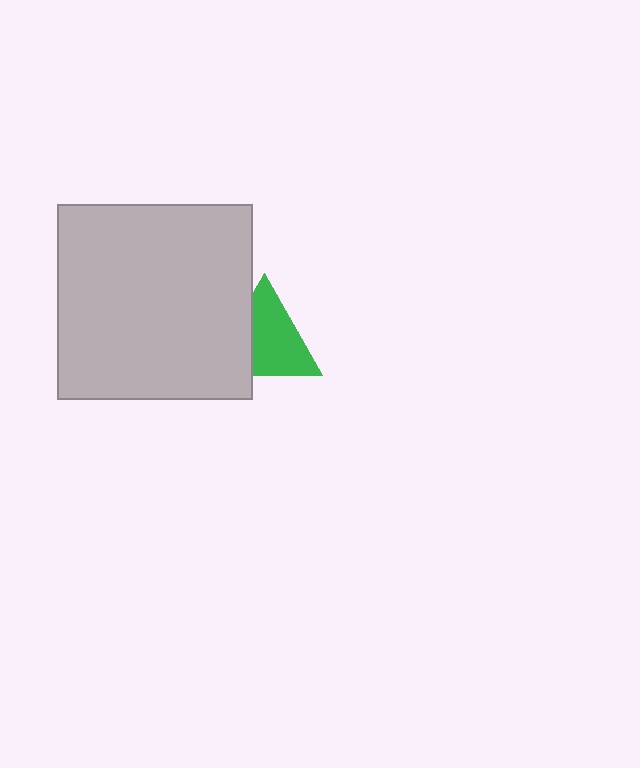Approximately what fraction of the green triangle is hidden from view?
Roughly 33% of the green triangle is hidden behind the light gray square.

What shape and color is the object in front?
The object in front is a light gray square.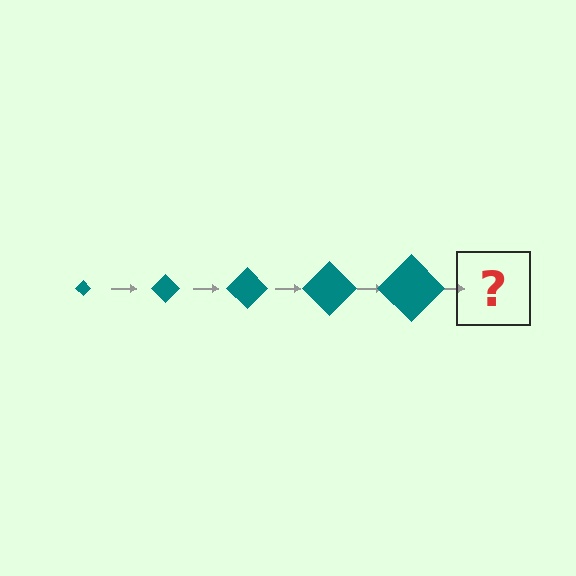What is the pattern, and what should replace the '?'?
The pattern is that the diamond gets progressively larger each step. The '?' should be a teal diamond, larger than the previous one.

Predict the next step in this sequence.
The next step is a teal diamond, larger than the previous one.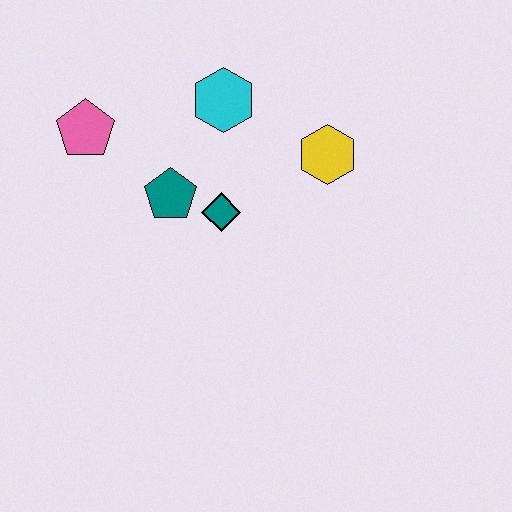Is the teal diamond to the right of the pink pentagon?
Yes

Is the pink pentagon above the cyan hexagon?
No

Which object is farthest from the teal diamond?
The pink pentagon is farthest from the teal diamond.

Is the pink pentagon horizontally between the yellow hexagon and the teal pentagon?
No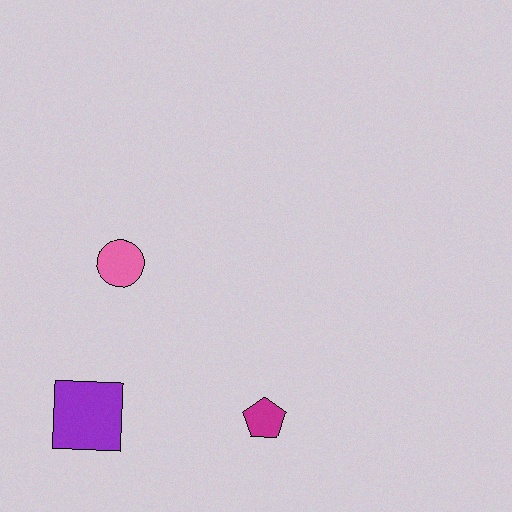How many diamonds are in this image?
There are no diamonds.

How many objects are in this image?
There are 3 objects.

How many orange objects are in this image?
There are no orange objects.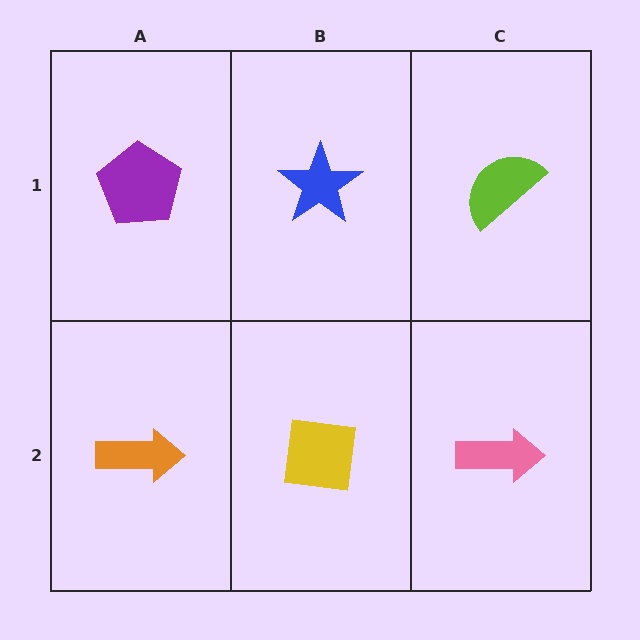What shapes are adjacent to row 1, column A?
An orange arrow (row 2, column A), a blue star (row 1, column B).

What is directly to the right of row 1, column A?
A blue star.